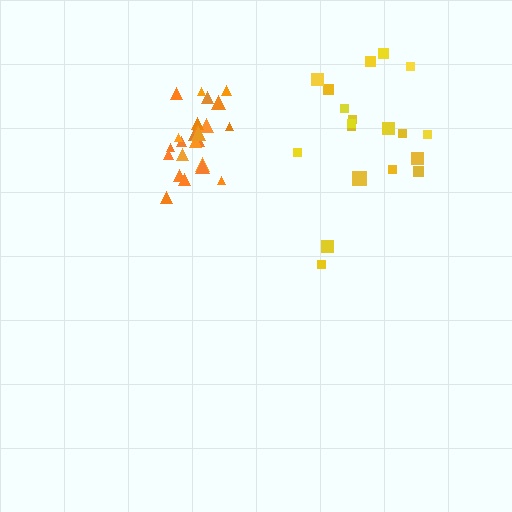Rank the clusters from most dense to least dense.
orange, yellow.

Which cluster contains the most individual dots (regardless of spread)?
Orange (24).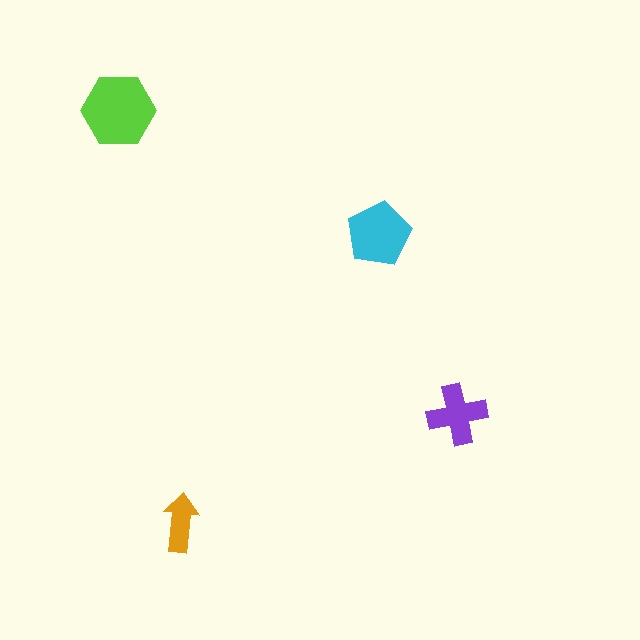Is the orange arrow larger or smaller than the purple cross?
Smaller.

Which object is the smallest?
The orange arrow.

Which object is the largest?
The lime hexagon.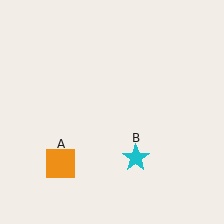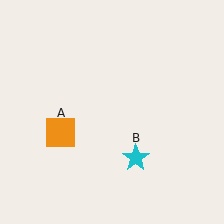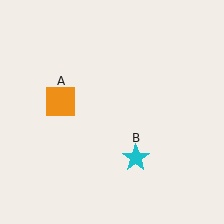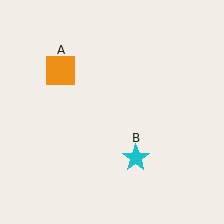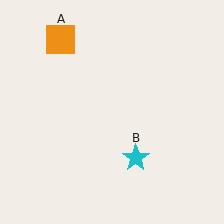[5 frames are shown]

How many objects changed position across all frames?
1 object changed position: orange square (object A).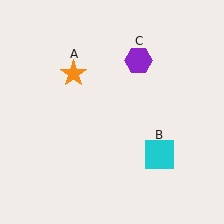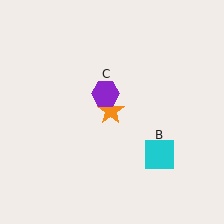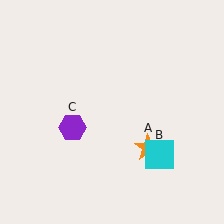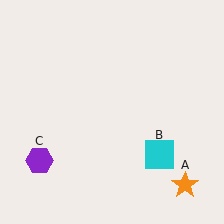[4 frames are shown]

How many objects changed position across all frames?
2 objects changed position: orange star (object A), purple hexagon (object C).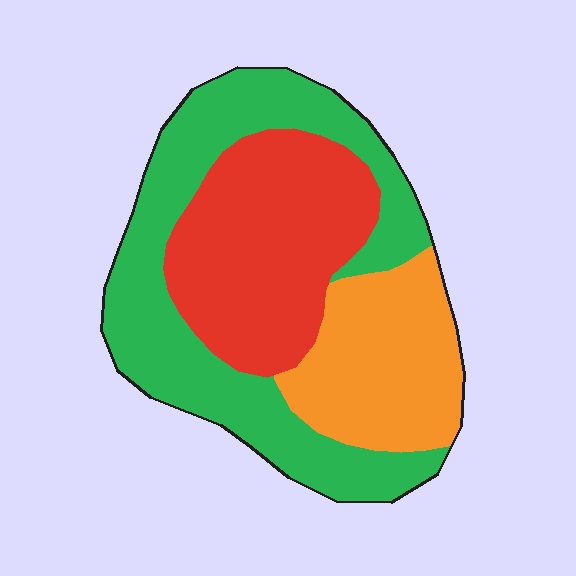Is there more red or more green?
Green.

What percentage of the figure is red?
Red takes up between a sixth and a third of the figure.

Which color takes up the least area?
Orange, at roughly 25%.